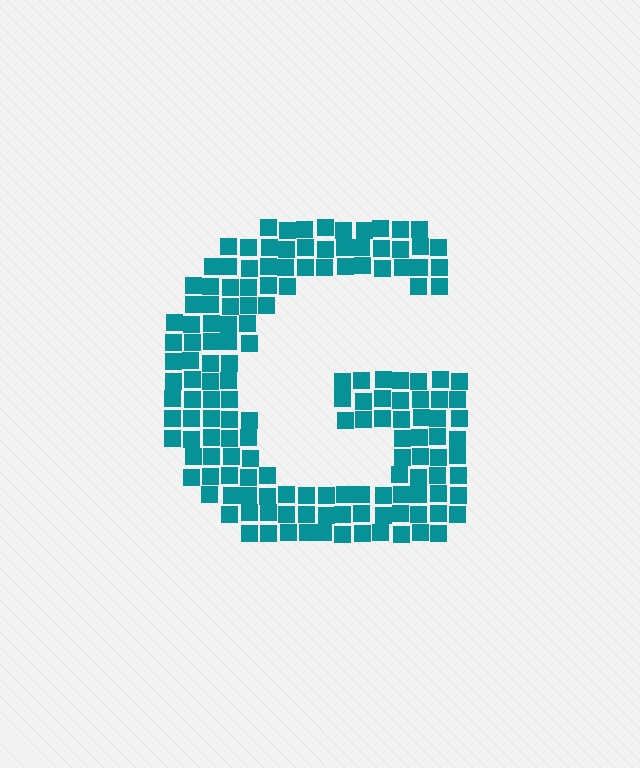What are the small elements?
The small elements are squares.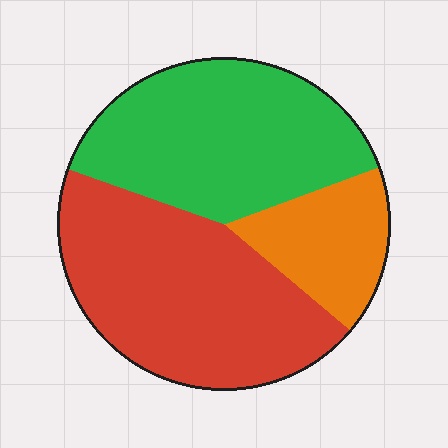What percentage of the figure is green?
Green takes up about two fifths (2/5) of the figure.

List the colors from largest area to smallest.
From largest to smallest: red, green, orange.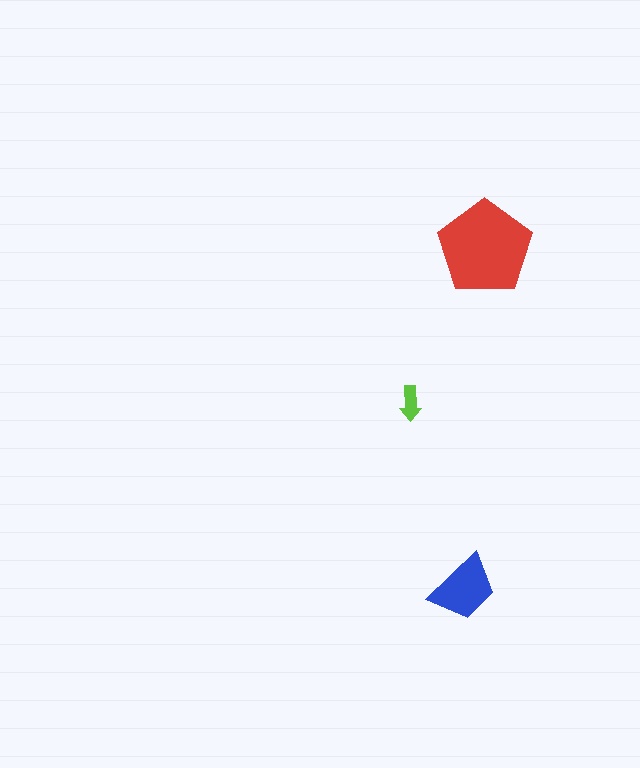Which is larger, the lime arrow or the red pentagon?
The red pentagon.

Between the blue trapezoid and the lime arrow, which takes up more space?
The blue trapezoid.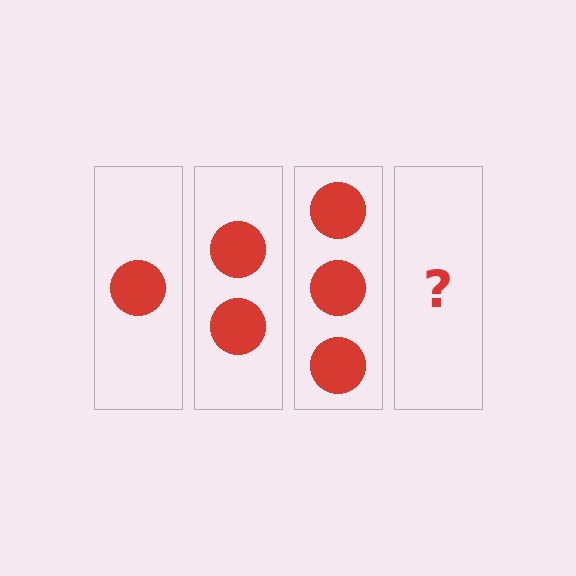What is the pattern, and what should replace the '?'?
The pattern is that each step adds one more circle. The '?' should be 4 circles.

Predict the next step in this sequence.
The next step is 4 circles.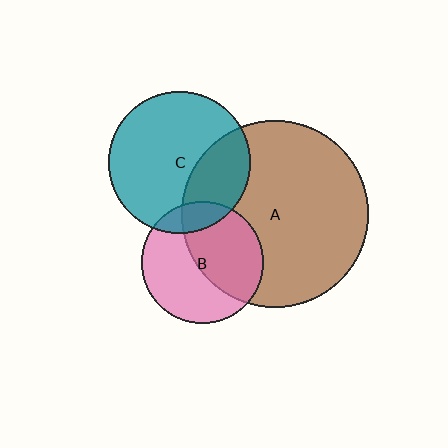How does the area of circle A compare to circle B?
Approximately 2.3 times.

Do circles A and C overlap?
Yes.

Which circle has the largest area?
Circle A (brown).